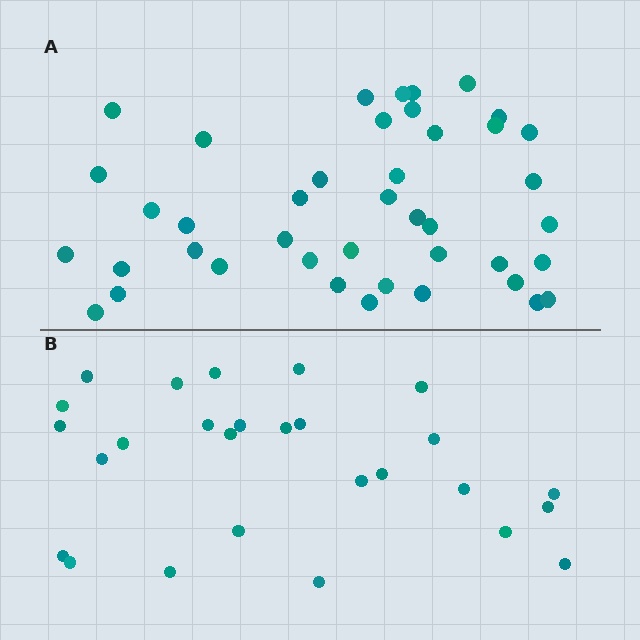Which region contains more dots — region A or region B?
Region A (the top region) has more dots.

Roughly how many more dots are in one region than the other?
Region A has approximately 15 more dots than region B.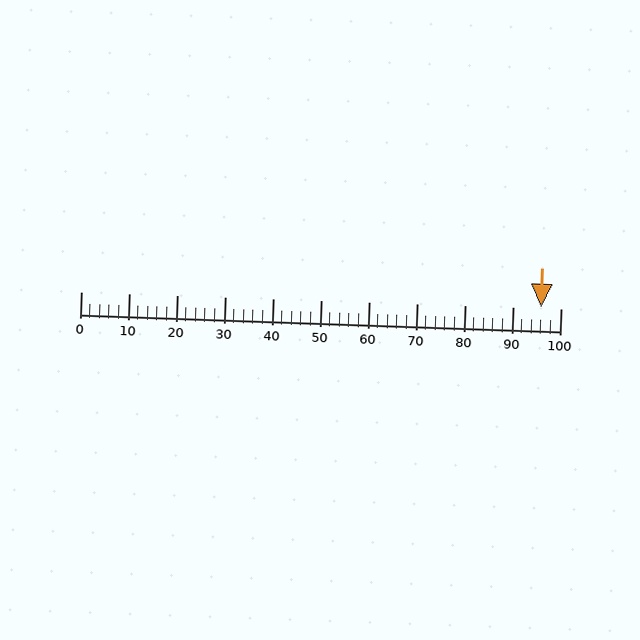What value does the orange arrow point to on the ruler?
The orange arrow points to approximately 96.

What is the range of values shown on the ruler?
The ruler shows values from 0 to 100.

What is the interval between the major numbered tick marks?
The major tick marks are spaced 10 units apart.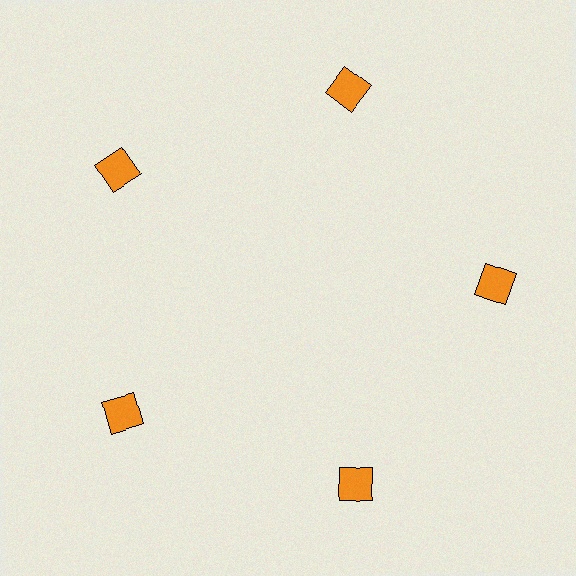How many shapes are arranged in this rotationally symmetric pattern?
There are 5 shapes, arranged in 5 groups of 1.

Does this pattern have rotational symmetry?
Yes, this pattern has 5-fold rotational symmetry. It looks the same after rotating 72 degrees around the center.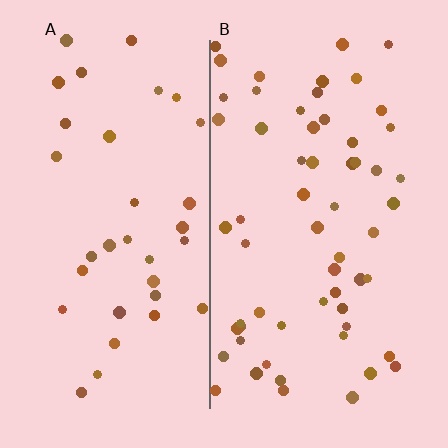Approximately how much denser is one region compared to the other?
Approximately 1.7× — region B over region A.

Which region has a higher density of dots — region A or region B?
B (the right).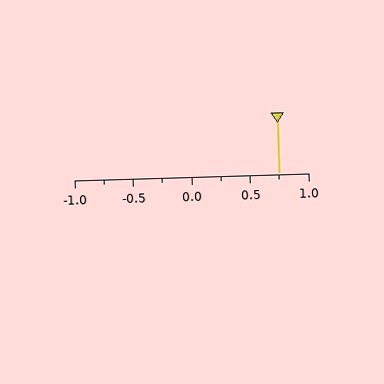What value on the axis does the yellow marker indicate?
The marker indicates approximately 0.75.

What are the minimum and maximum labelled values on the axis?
The axis runs from -1.0 to 1.0.